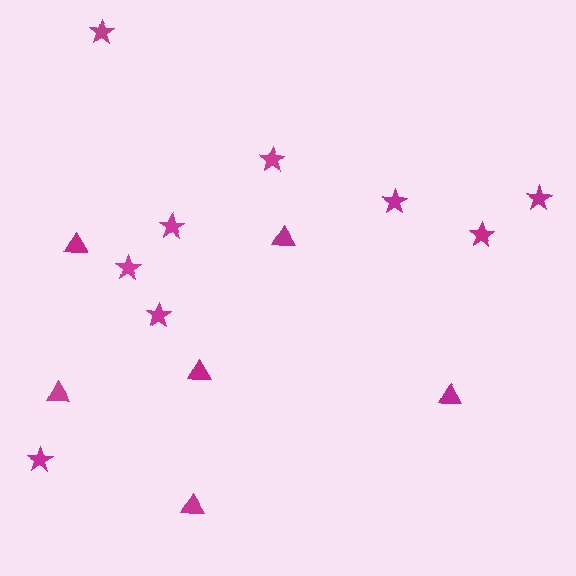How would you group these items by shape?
There are 2 groups: one group of stars (9) and one group of triangles (6).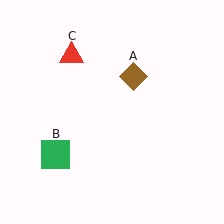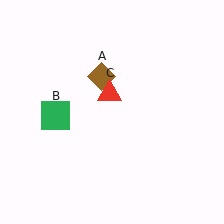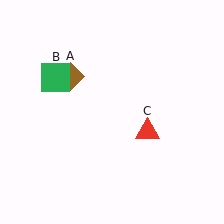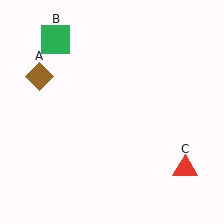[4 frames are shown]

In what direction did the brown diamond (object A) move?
The brown diamond (object A) moved left.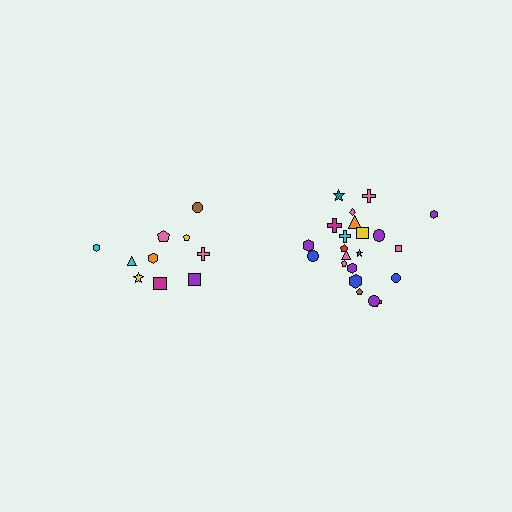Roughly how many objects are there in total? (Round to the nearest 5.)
Roughly 30 objects in total.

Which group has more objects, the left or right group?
The right group.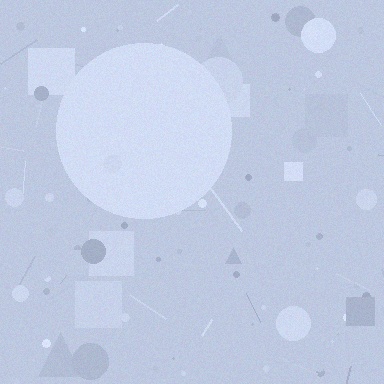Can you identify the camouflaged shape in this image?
The camouflaged shape is a circle.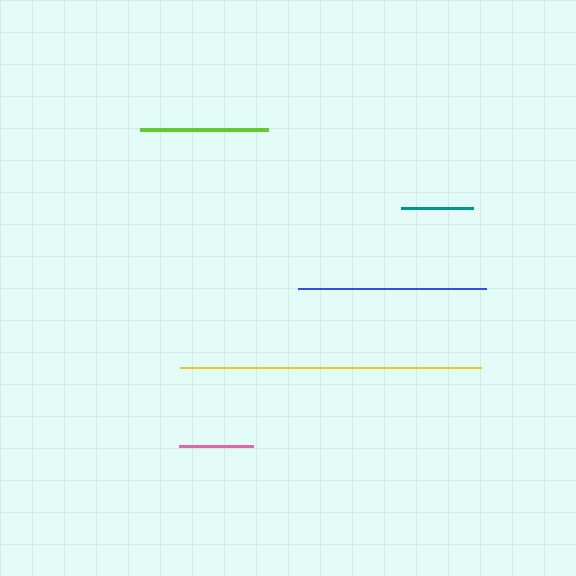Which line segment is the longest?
The yellow line is the longest at approximately 300 pixels.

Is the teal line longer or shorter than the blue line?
The blue line is longer than the teal line.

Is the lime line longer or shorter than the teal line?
The lime line is longer than the teal line.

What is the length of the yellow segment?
The yellow segment is approximately 300 pixels long.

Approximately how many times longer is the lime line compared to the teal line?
The lime line is approximately 1.8 times the length of the teal line.